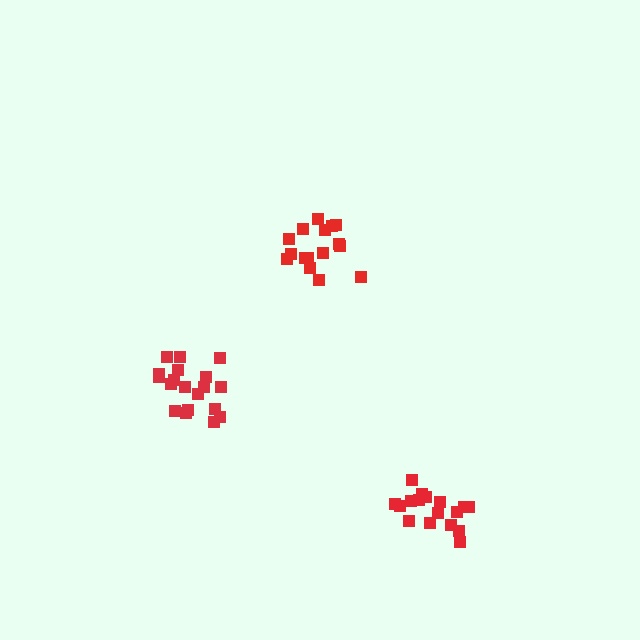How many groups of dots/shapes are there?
There are 3 groups.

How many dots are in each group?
Group 1: 16 dots, Group 2: 19 dots, Group 3: 17 dots (52 total).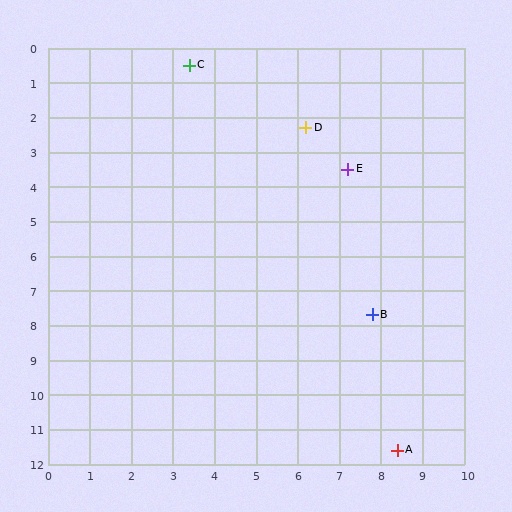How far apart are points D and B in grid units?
Points D and B are about 5.6 grid units apart.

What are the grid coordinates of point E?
Point E is at approximately (7.2, 3.5).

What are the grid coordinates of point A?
Point A is at approximately (8.4, 11.6).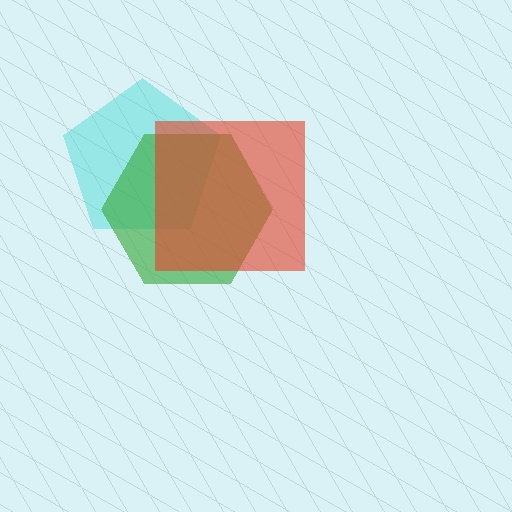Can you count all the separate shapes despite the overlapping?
Yes, there are 3 separate shapes.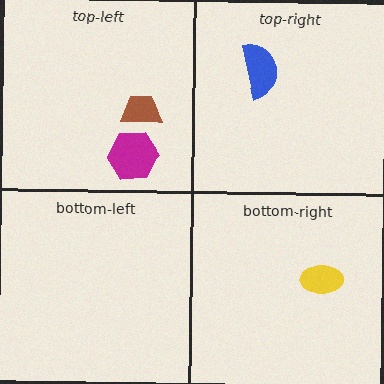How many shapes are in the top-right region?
1.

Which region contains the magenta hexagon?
The top-left region.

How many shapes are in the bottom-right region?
1.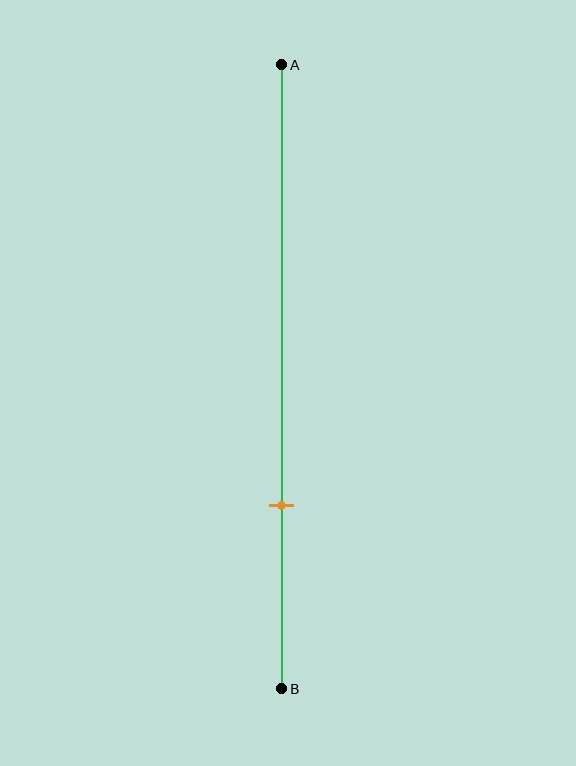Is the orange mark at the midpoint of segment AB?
No, the mark is at about 70% from A, not at the 50% midpoint.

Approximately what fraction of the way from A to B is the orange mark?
The orange mark is approximately 70% of the way from A to B.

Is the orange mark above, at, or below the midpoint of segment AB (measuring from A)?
The orange mark is below the midpoint of segment AB.